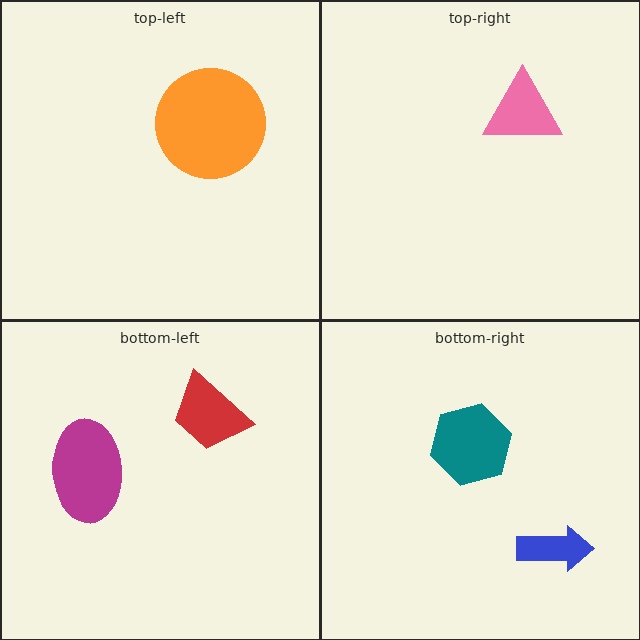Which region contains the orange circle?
The top-left region.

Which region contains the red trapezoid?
The bottom-left region.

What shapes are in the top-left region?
The orange circle.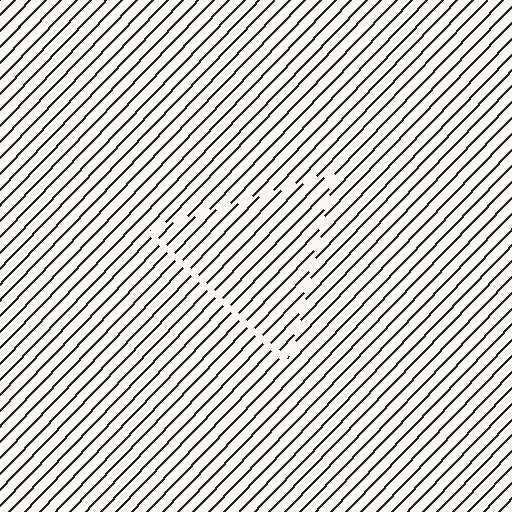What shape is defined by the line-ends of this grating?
An illusory triangle. The interior of the shape contains the same grating, shifted by half a period — the contour is defined by the phase discontinuity where line-ends from the inner and outer gratings abut.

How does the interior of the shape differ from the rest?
The interior of the shape contains the same grating, shifted by half a period — the contour is defined by the phase discontinuity where line-ends from the inner and outer gratings abut.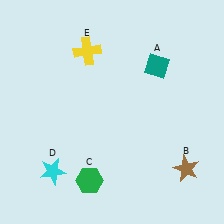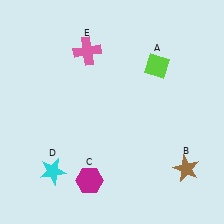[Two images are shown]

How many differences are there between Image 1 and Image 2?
There are 3 differences between the two images.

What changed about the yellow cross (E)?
In Image 1, E is yellow. In Image 2, it changed to pink.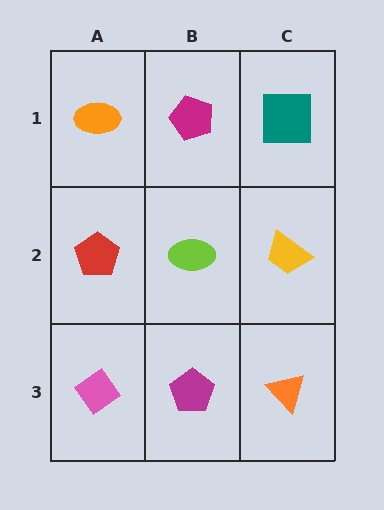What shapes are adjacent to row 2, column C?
A teal square (row 1, column C), an orange triangle (row 3, column C), a lime ellipse (row 2, column B).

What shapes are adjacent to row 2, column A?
An orange ellipse (row 1, column A), a pink diamond (row 3, column A), a lime ellipse (row 2, column B).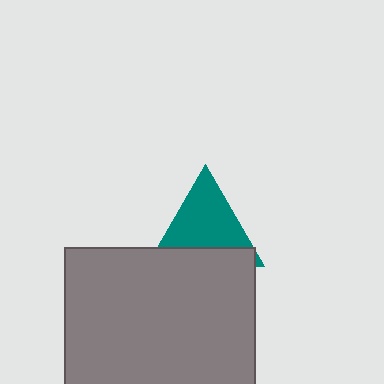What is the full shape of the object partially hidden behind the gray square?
The partially hidden object is a teal triangle.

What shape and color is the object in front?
The object in front is a gray square.